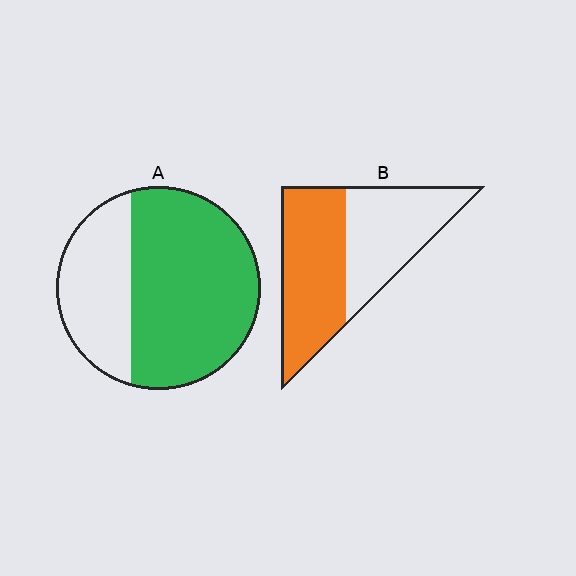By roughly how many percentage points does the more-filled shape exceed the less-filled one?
By roughly 15 percentage points (A over B).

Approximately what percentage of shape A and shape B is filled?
A is approximately 65% and B is approximately 55%.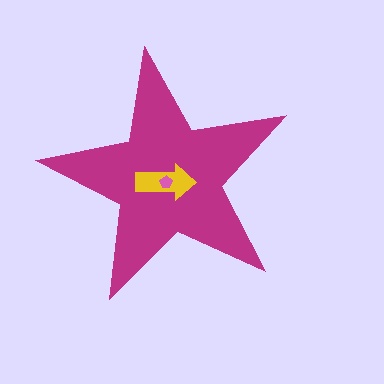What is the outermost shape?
The magenta star.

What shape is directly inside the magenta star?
The yellow arrow.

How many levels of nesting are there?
3.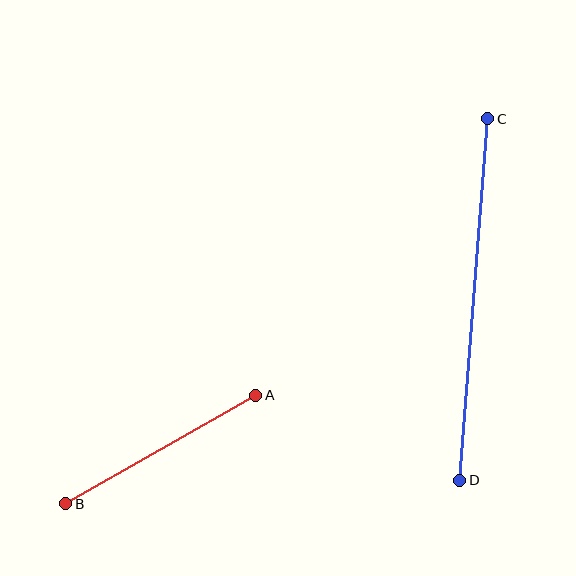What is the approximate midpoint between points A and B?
The midpoint is at approximately (161, 449) pixels.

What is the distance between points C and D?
The distance is approximately 362 pixels.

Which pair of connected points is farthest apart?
Points C and D are farthest apart.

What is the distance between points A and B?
The distance is approximately 219 pixels.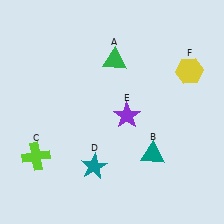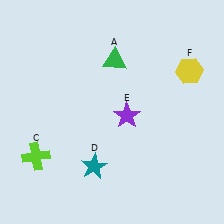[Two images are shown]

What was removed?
The teal triangle (B) was removed in Image 2.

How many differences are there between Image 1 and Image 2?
There is 1 difference between the two images.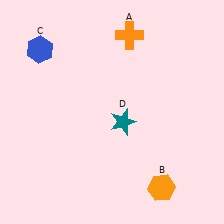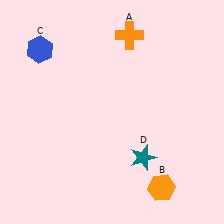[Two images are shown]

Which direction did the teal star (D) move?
The teal star (D) moved down.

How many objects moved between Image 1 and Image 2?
1 object moved between the two images.